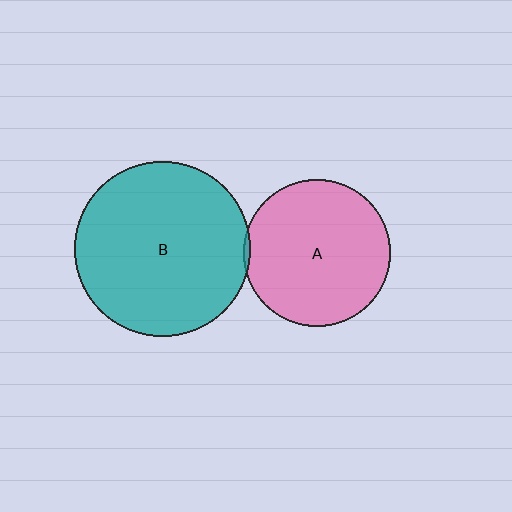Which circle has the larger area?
Circle B (teal).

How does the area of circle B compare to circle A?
Approximately 1.4 times.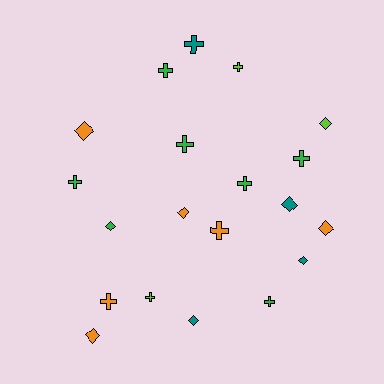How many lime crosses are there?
There are 2 lime crosses.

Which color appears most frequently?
Green, with 7 objects.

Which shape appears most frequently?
Cross, with 11 objects.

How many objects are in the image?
There are 20 objects.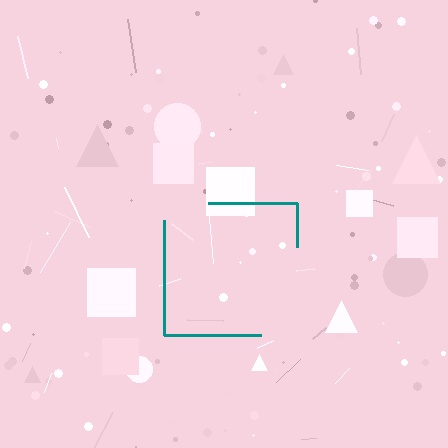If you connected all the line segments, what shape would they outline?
They would outline a square.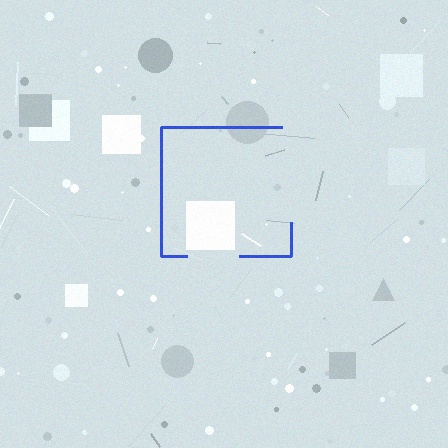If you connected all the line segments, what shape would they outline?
They would outline a square.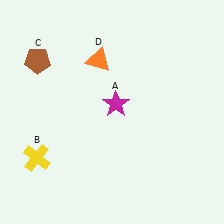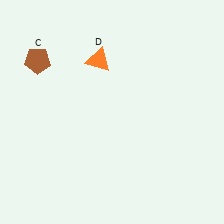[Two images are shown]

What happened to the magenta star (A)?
The magenta star (A) was removed in Image 2. It was in the top-right area of Image 1.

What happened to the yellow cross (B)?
The yellow cross (B) was removed in Image 2. It was in the bottom-left area of Image 1.